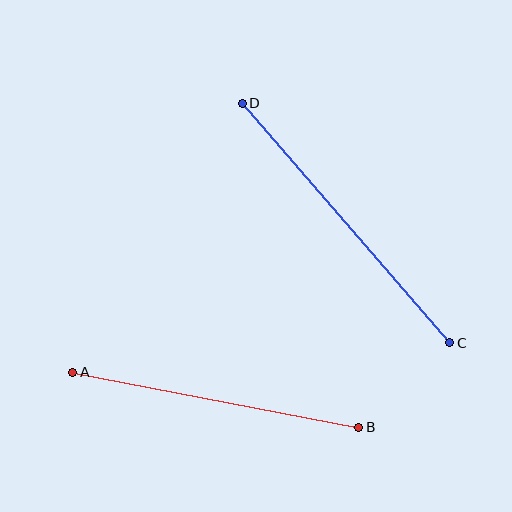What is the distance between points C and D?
The distance is approximately 317 pixels.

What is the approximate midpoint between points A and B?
The midpoint is at approximately (216, 400) pixels.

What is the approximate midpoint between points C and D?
The midpoint is at approximately (346, 223) pixels.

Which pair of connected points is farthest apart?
Points C and D are farthest apart.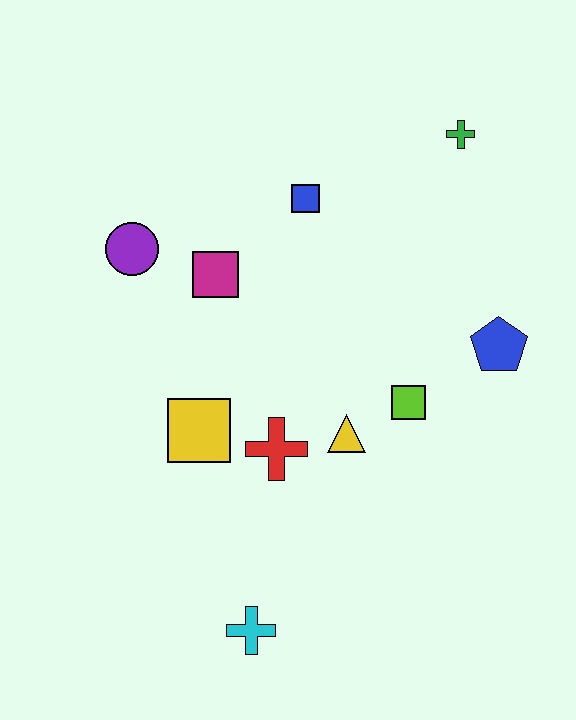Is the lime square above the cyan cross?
Yes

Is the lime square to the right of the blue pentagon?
No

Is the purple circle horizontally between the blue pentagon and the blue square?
No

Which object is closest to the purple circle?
The magenta square is closest to the purple circle.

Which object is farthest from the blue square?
The cyan cross is farthest from the blue square.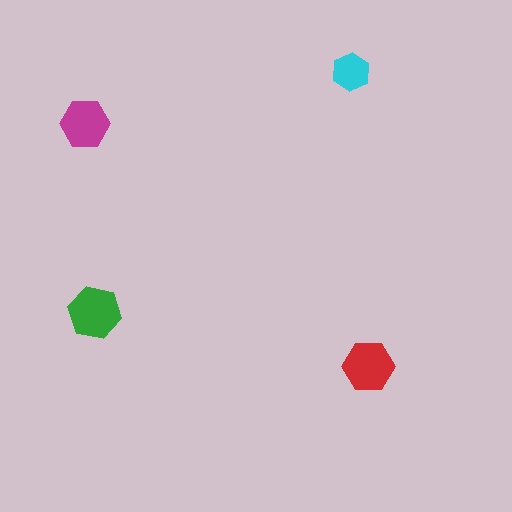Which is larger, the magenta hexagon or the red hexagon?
The red one.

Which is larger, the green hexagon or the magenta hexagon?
The green one.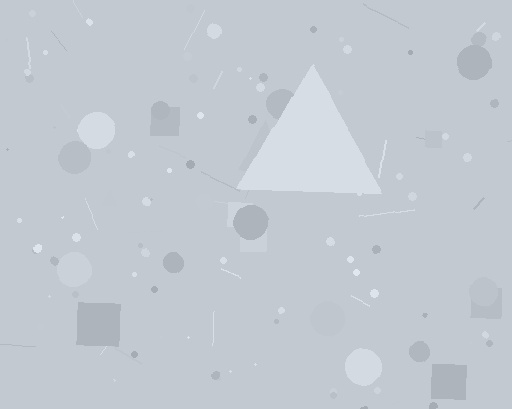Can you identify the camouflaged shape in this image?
The camouflaged shape is a triangle.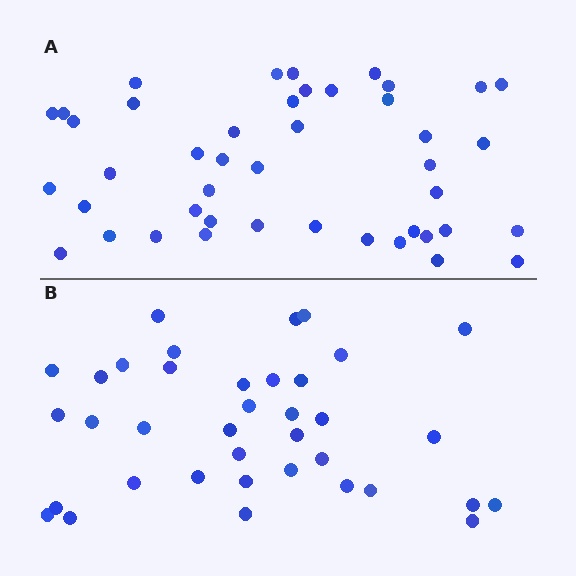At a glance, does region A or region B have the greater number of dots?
Region A (the top region) has more dots.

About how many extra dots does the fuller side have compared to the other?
Region A has roughly 8 or so more dots than region B.